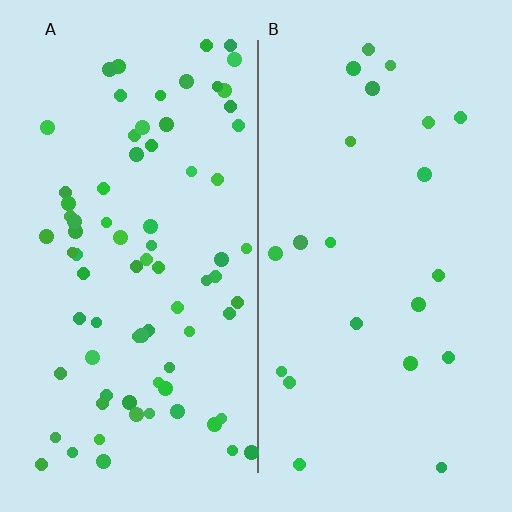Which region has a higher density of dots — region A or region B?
A (the left).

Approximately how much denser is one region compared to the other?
Approximately 3.4× — region A over region B.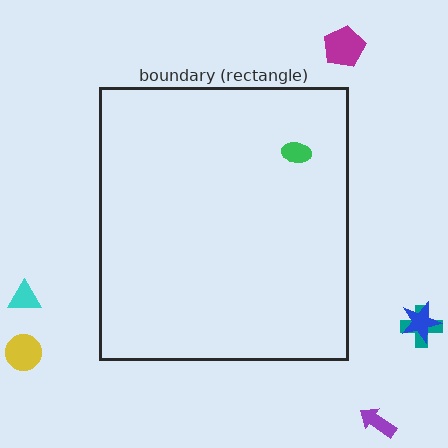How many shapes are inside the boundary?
1 inside, 6 outside.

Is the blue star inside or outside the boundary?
Outside.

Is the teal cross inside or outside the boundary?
Outside.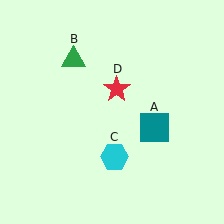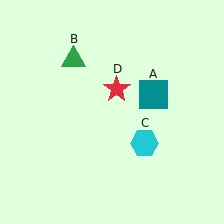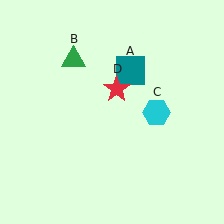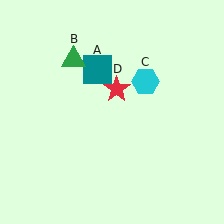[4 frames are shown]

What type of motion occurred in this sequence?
The teal square (object A), cyan hexagon (object C) rotated counterclockwise around the center of the scene.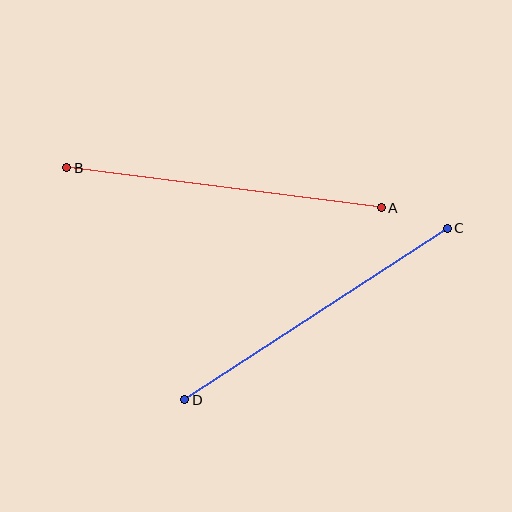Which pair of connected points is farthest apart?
Points A and B are farthest apart.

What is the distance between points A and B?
The distance is approximately 317 pixels.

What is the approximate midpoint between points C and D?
The midpoint is at approximately (316, 314) pixels.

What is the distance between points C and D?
The distance is approximately 314 pixels.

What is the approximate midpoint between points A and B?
The midpoint is at approximately (224, 188) pixels.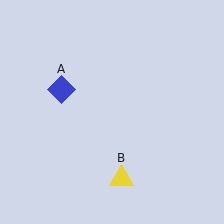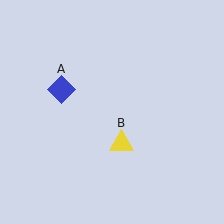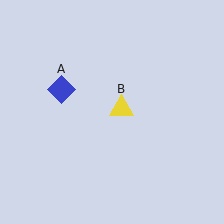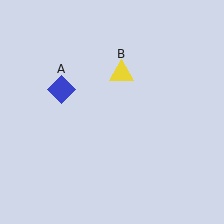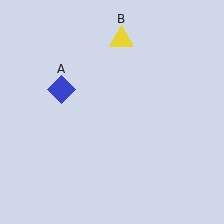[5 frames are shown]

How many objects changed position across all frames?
1 object changed position: yellow triangle (object B).